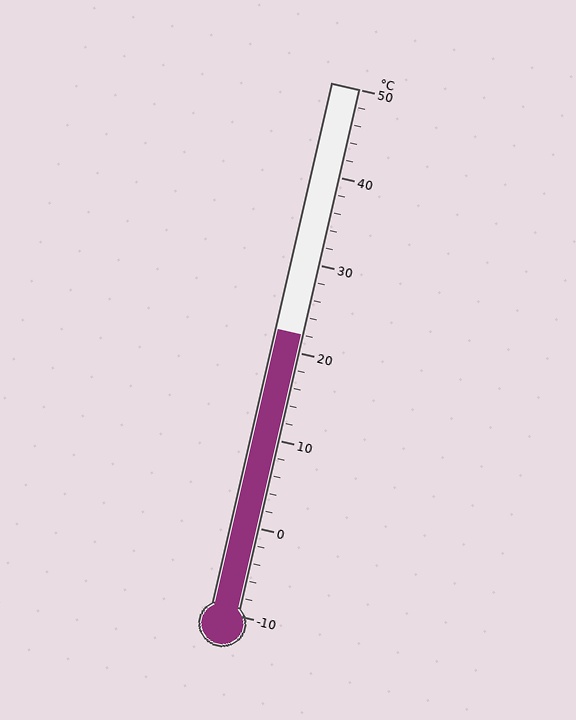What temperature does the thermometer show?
The thermometer shows approximately 22°C.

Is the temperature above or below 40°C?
The temperature is below 40°C.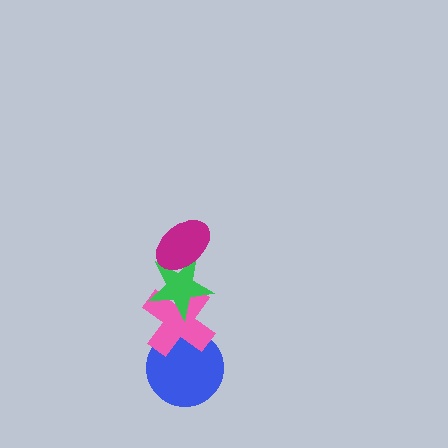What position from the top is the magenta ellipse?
The magenta ellipse is 1st from the top.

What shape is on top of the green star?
The magenta ellipse is on top of the green star.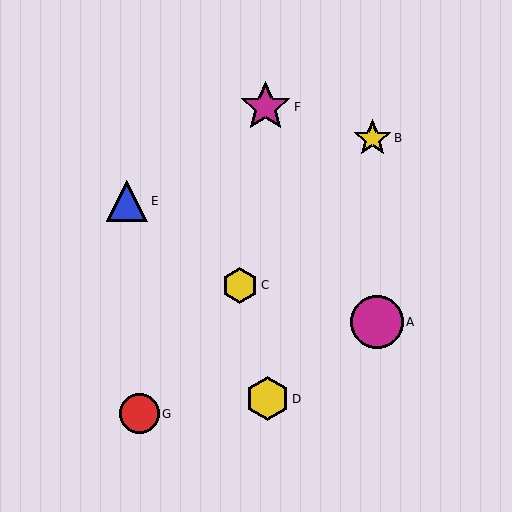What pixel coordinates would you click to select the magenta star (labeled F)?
Click at (266, 107) to select the magenta star F.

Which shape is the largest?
The magenta circle (labeled A) is the largest.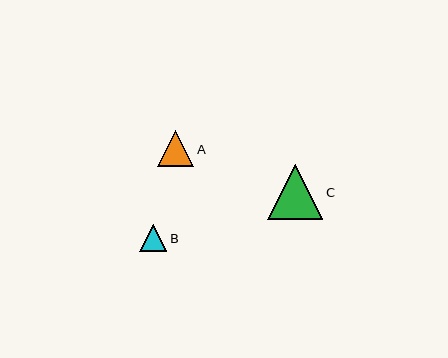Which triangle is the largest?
Triangle C is the largest with a size of approximately 55 pixels.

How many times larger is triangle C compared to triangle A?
Triangle C is approximately 1.5 times the size of triangle A.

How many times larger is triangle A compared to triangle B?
Triangle A is approximately 1.3 times the size of triangle B.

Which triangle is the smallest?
Triangle B is the smallest with a size of approximately 27 pixels.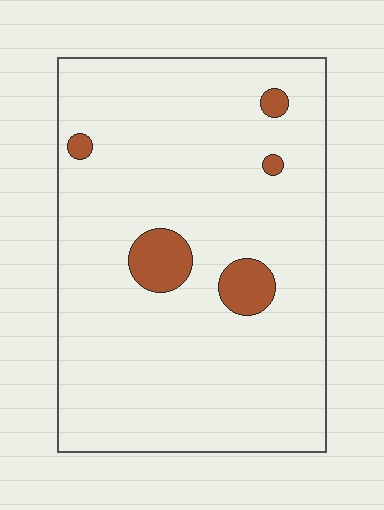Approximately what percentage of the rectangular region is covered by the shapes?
Approximately 5%.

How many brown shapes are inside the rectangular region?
5.